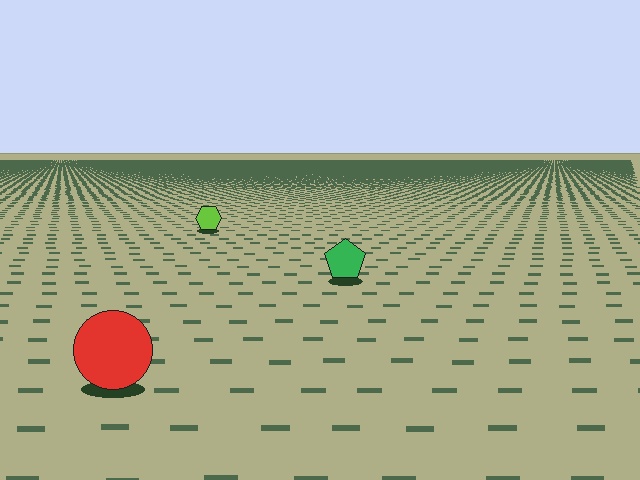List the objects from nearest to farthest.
From nearest to farthest: the red circle, the green pentagon, the lime hexagon.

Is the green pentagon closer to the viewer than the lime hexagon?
Yes. The green pentagon is closer — you can tell from the texture gradient: the ground texture is coarser near it.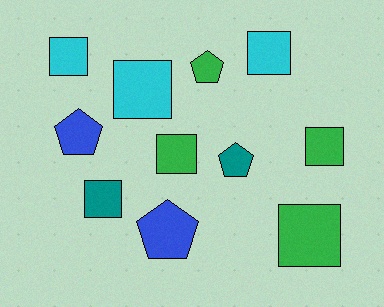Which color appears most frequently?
Green, with 4 objects.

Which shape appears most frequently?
Square, with 7 objects.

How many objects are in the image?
There are 11 objects.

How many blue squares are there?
There are no blue squares.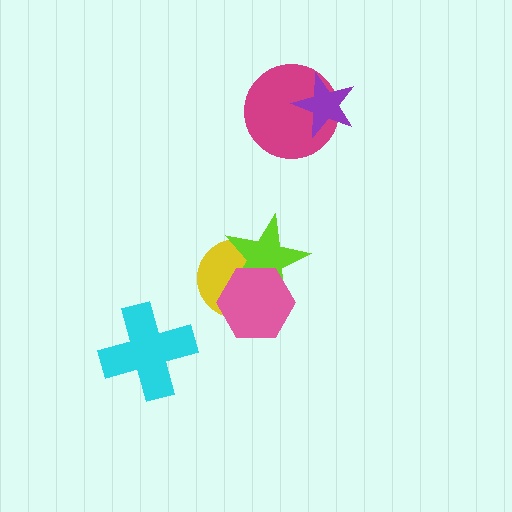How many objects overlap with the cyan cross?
0 objects overlap with the cyan cross.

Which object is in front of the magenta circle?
The purple star is in front of the magenta circle.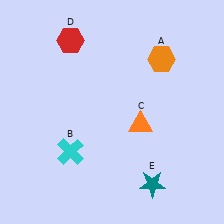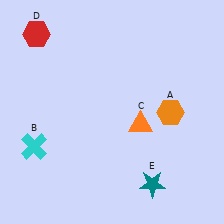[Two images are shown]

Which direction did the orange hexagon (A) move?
The orange hexagon (A) moved down.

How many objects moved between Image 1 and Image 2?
3 objects moved between the two images.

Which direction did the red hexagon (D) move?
The red hexagon (D) moved left.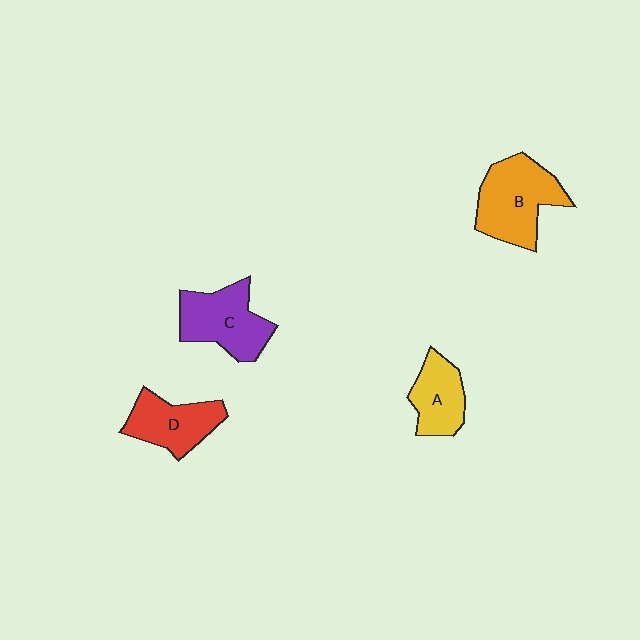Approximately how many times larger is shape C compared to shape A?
Approximately 1.4 times.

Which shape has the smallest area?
Shape A (yellow).